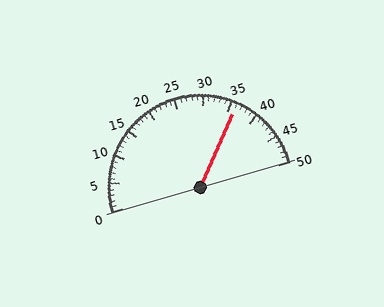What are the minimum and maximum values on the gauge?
The gauge ranges from 0 to 50.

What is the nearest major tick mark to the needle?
The nearest major tick mark is 35.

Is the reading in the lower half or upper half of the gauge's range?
The reading is in the upper half of the range (0 to 50).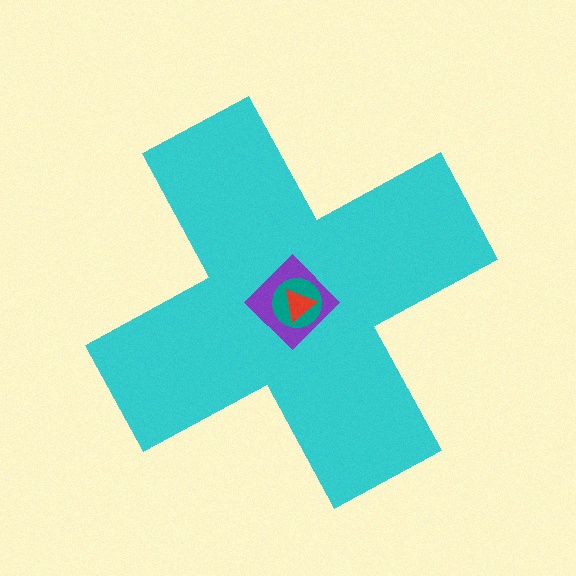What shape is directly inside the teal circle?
The red triangle.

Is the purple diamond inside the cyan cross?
Yes.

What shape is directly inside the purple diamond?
The teal circle.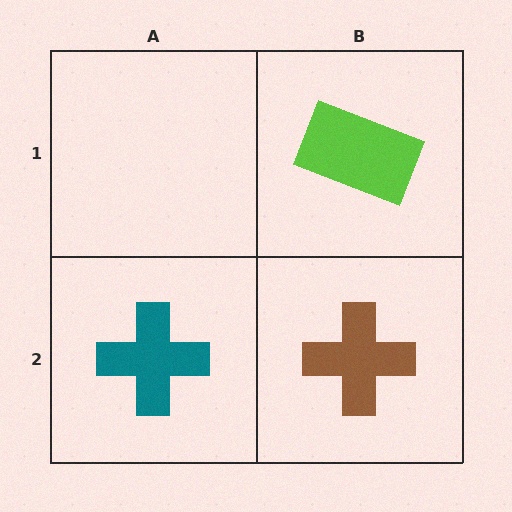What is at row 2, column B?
A brown cross.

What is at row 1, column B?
A lime rectangle.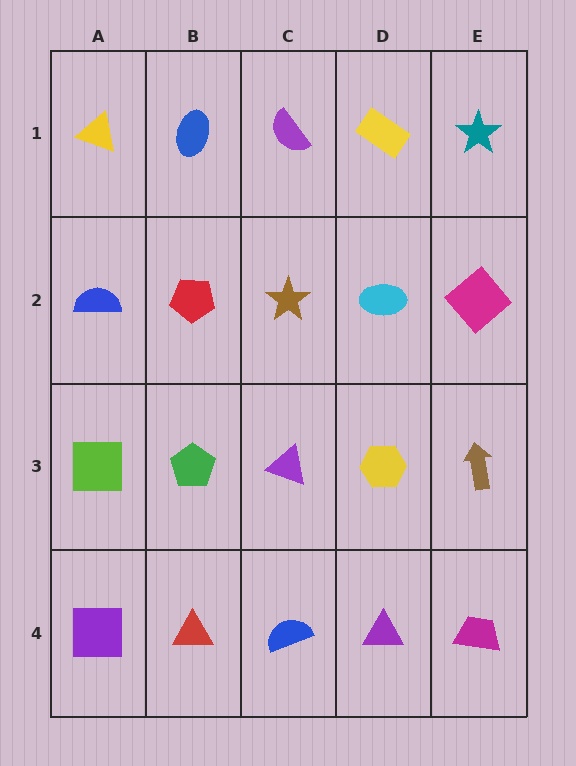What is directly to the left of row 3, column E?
A yellow hexagon.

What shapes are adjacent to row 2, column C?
A purple semicircle (row 1, column C), a purple triangle (row 3, column C), a red pentagon (row 2, column B), a cyan ellipse (row 2, column D).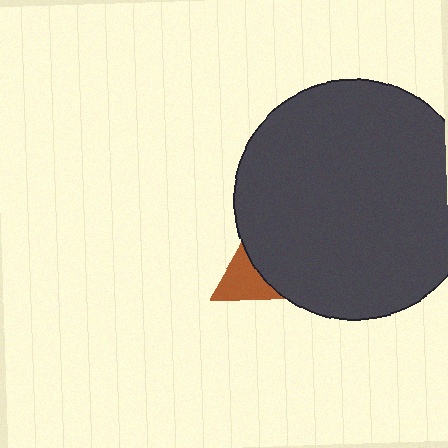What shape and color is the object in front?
The object in front is a dark gray circle.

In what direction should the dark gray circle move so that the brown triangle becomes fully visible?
The dark gray circle should move right. That is the shortest direction to clear the overlap and leave the brown triangle fully visible.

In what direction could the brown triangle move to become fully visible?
The brown triangle could move left. That would shift it out from behind the dark gray circle entirely.